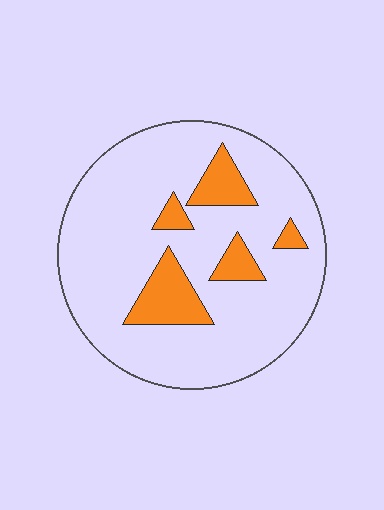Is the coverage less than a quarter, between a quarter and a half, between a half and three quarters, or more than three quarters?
Less than a quarter.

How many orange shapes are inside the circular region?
5.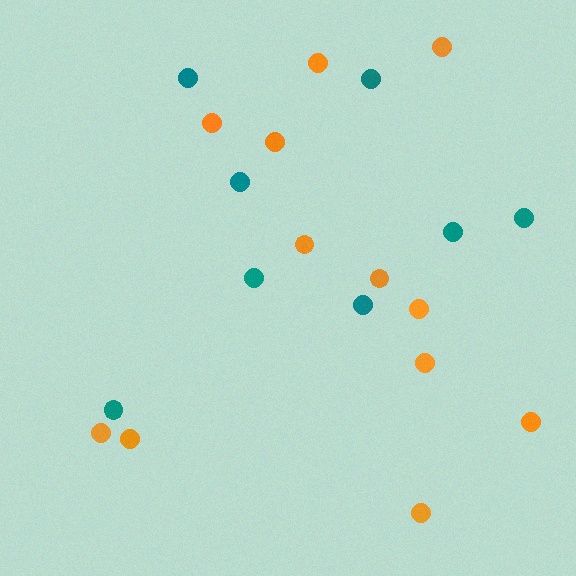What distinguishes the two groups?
There are 2 groups: one group of teal circles (8) and one group of orange circles (12).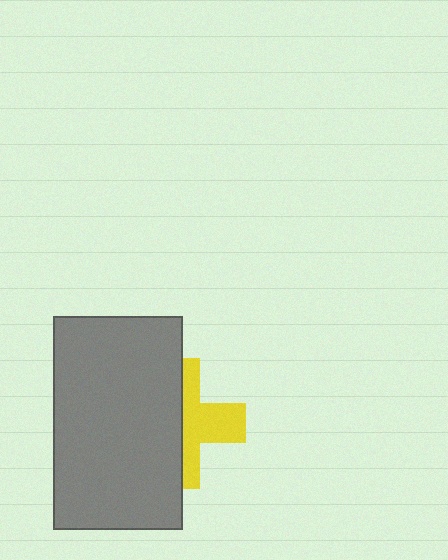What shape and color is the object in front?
The object in front is a gray rectangle.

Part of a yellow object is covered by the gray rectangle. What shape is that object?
It is a cross.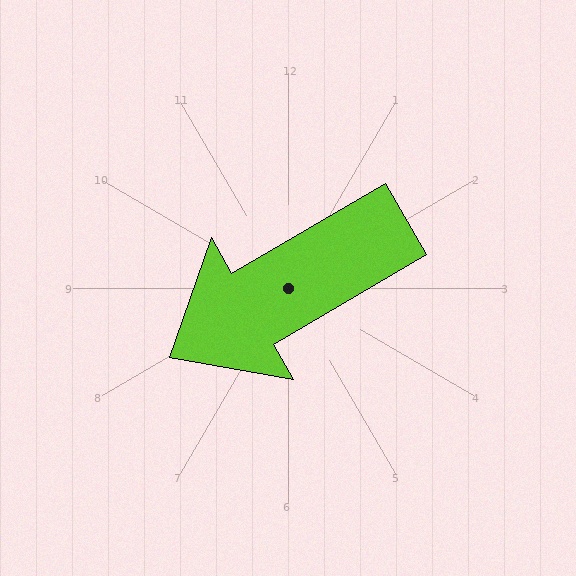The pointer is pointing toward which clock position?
Roughly 8 o'clock.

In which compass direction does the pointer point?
Southwest.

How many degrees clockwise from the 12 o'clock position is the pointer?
Approximately 240 degrees.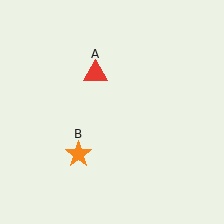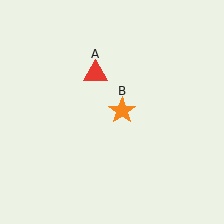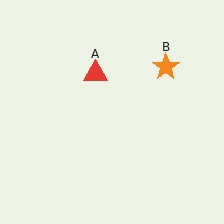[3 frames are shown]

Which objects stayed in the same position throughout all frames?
Red triangle (object A) remained stationary.